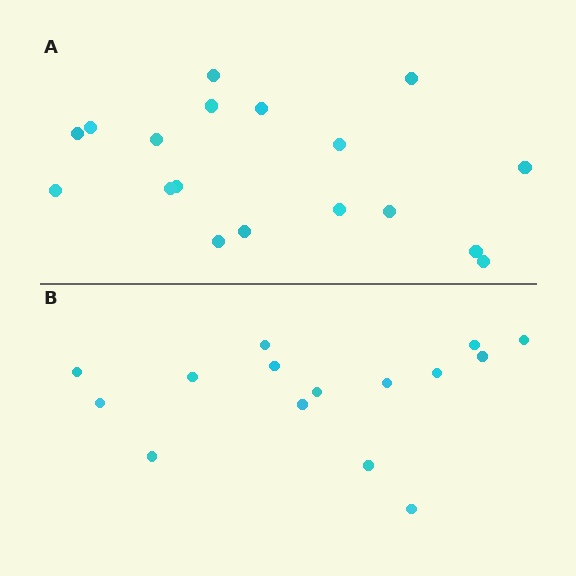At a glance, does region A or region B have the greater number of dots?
Region A (the top region) has more dots.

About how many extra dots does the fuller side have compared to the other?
Region A has just a few more — roughly 2 or 3 more dots than region B.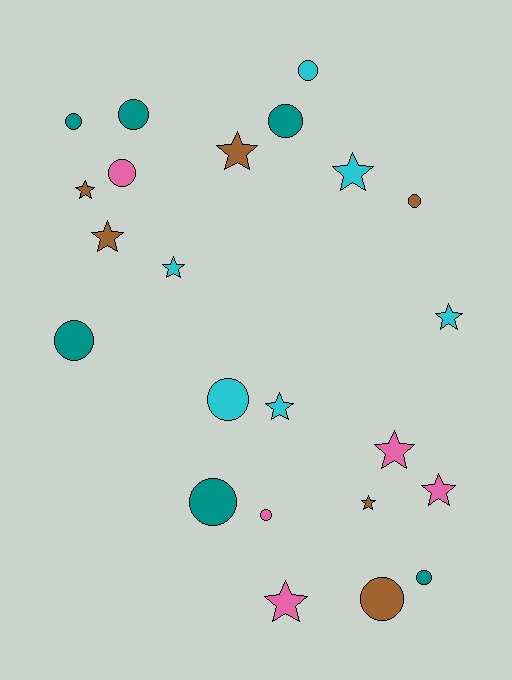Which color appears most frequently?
Teal, with 6 objects.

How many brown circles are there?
There are 2 brown circles.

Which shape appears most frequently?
Circle, with 12 objects.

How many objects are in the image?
There are 23 objects.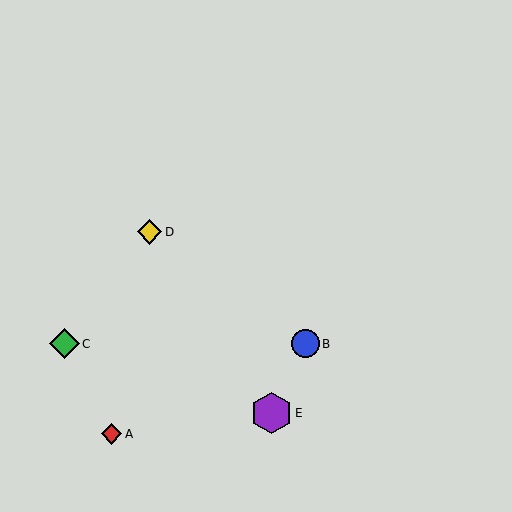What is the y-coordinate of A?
Object A is at y≈434.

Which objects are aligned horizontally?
Objects B, C are aligned horizontally.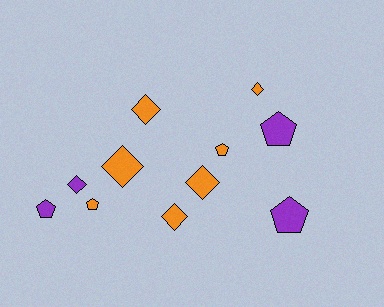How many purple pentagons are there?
There are 3 purple pentagons.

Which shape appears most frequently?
Diamond, with 6 objects.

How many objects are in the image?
There are 11 objects.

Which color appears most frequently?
Orange, with 7 objects.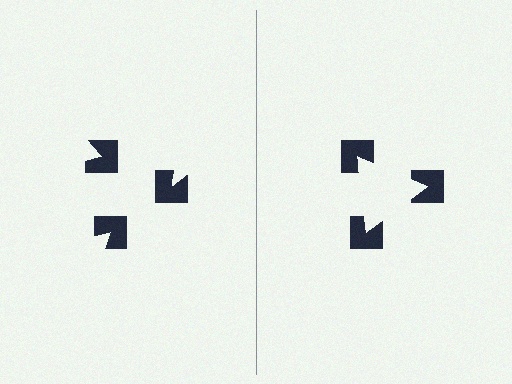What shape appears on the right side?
An illusory triangle.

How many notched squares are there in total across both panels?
6 — 3 on each side.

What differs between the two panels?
The notched squares are positioned identically on both sides; only the wedge orientations differ. On the right they align to a triangle; on the left they are misaligned.